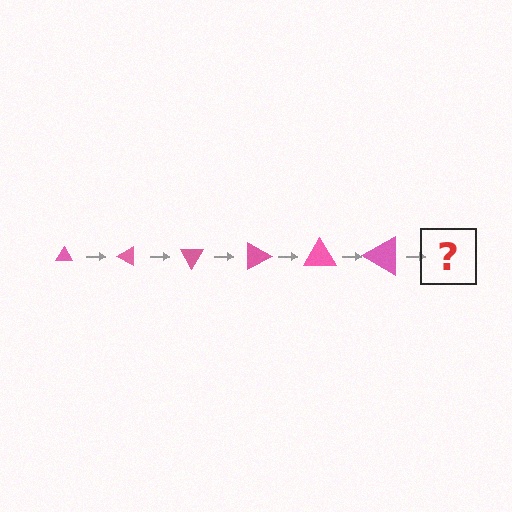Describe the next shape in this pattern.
It should be a triangle, larger than the previous one and rotated 180 degrees from the start.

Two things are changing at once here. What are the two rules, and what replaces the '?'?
The two rules are that the triangle grows larger each step and it rotates 30 degrees each step. The '?' should be a triangle, larger than the previous one and rotated 180 degrees from the start.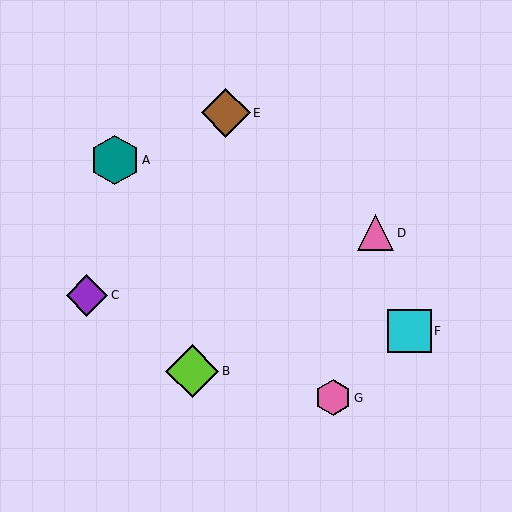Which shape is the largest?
The lime diamond (labeled B) is the largest.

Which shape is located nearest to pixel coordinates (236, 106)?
The brown diamond (labeled E) at (226, 113) is nearest to that location.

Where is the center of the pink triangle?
The center of the pink triangle is at (375, 233).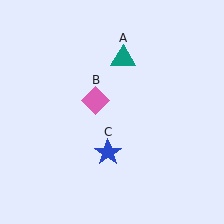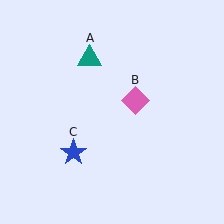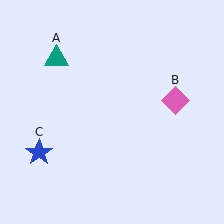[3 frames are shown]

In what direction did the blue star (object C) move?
The blue star (object C) moved left.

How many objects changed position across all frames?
3 objects changed position: teal triangle (object A), pink diamond (object B), blue star (object C).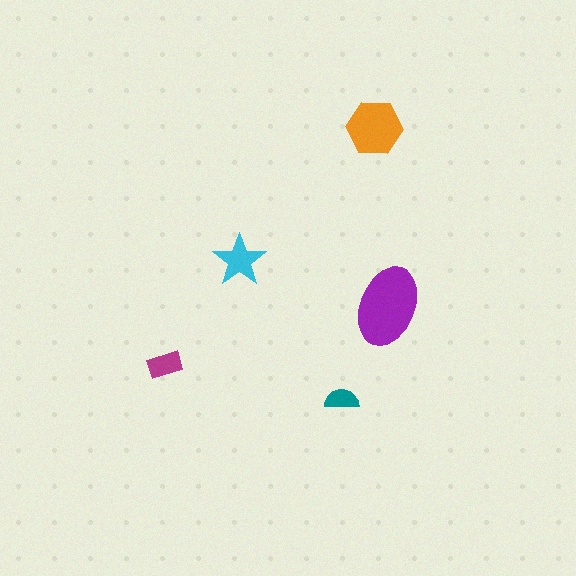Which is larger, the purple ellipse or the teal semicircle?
The purple ellipse.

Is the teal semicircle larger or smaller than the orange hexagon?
Smaller.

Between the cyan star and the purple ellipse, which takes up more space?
The purple ellipse.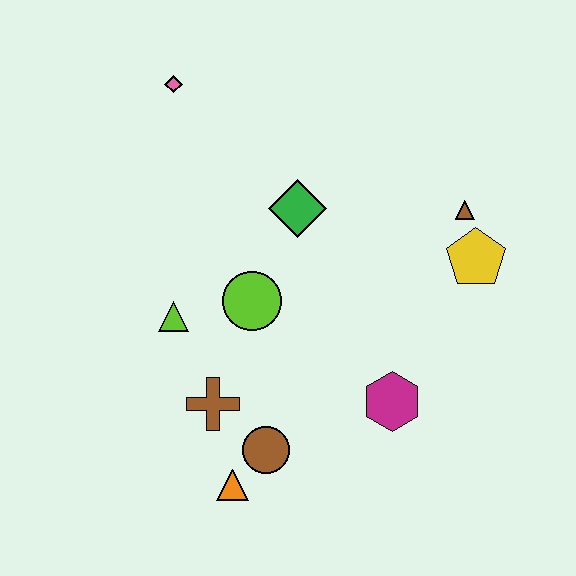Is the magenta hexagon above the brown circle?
Yes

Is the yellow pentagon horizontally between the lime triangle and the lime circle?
No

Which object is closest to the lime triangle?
The lime circle is closest to the lime triangle.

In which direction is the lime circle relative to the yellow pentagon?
The lime circle is to the left of the yellow pentagon.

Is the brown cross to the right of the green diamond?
No